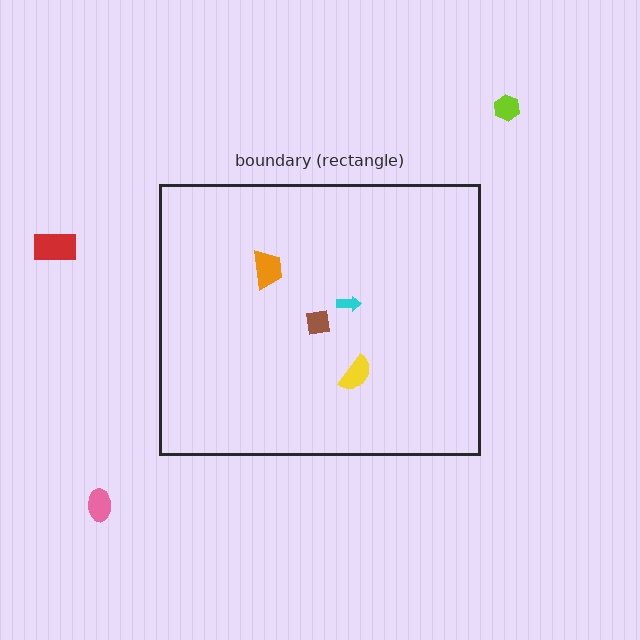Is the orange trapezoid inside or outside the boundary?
Inside.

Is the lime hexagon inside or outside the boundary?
Outside.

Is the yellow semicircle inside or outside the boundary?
Inside.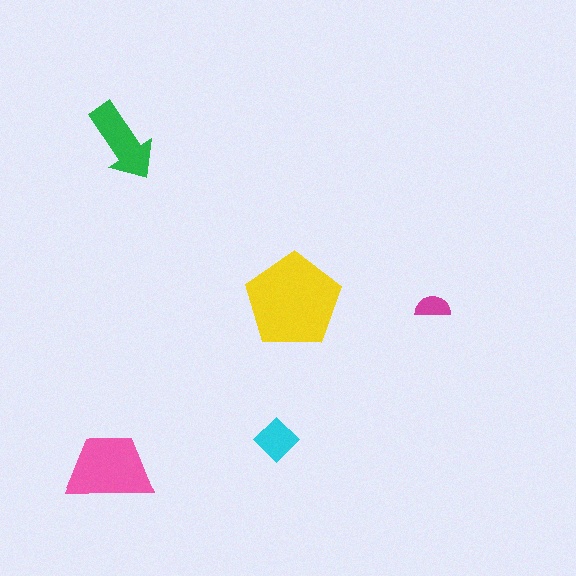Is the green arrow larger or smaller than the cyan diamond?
Larger.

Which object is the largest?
The yellow pentagon.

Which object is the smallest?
The magenta semicircle.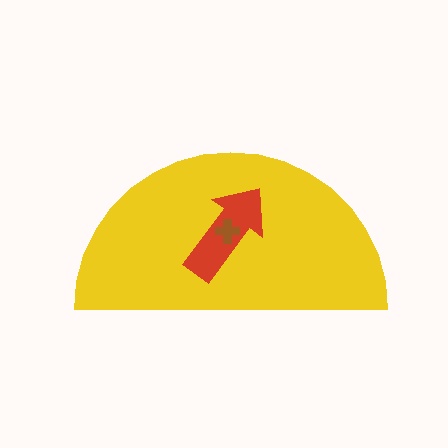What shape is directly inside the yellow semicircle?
The red arrow.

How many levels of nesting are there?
3.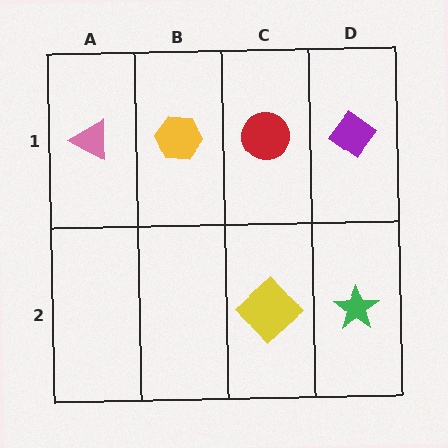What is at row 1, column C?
A red circle.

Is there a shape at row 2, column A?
No, that cell is empty.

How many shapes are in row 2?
2 shapes.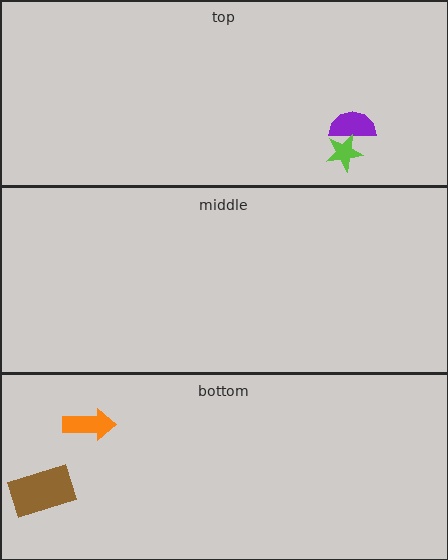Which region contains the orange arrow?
The bottom region.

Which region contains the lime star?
The top region.